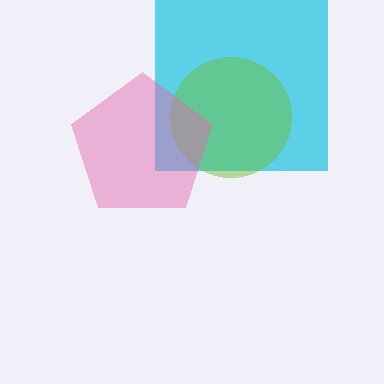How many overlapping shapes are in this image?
There are 3 overlapping shapes in the image.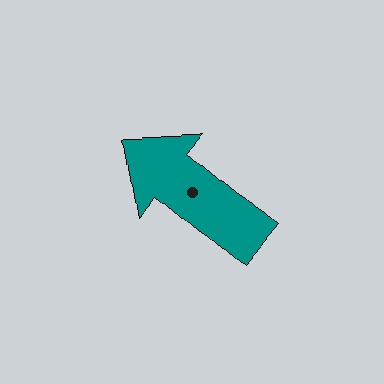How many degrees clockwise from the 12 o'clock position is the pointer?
Approximately 310 degrees.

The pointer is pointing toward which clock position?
Roughly 10 o'clock.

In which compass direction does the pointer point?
Northwest.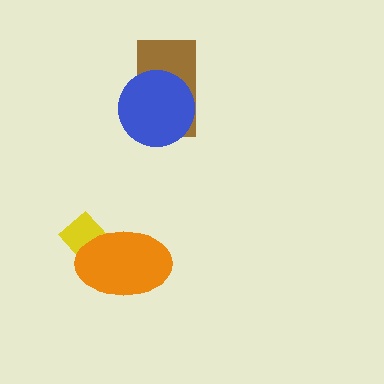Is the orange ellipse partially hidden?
No, no other shape covers it.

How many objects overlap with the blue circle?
1 object overlaps with the blue circle.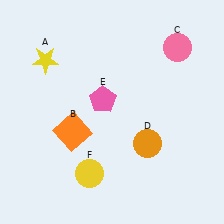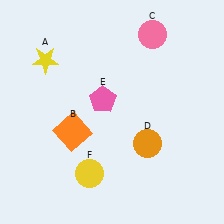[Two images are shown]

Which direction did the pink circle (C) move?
The pink circle (C) moved left.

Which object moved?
The pink circle (C) moved left.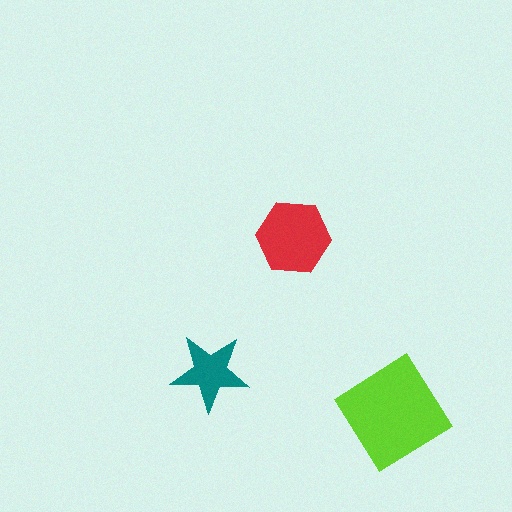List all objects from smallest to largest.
The teal star, the red hexagon, the lime diamond.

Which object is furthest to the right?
The lime diamond is rightmost.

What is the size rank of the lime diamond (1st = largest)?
1st.